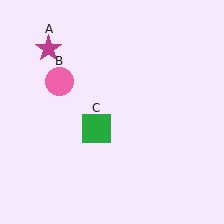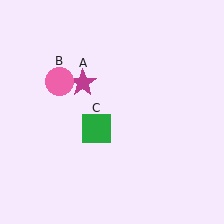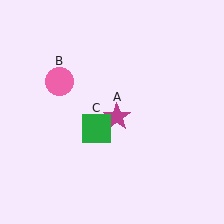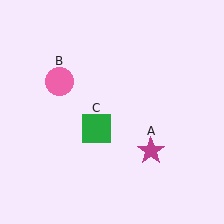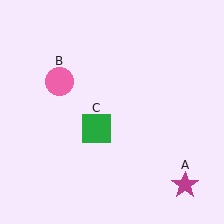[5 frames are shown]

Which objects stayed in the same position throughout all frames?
Pink circle (object B) and green square (object C) remained stationary.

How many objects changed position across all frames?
1 object changed position: magenta star (object A).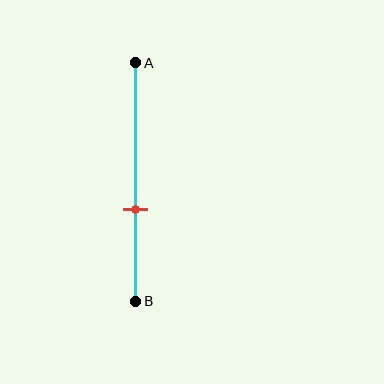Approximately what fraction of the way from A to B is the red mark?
The red mark is approximately 60% of the way from A to B.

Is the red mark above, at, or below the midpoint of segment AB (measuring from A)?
The red mark is below the midpoint of segment AB.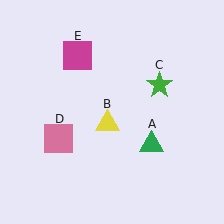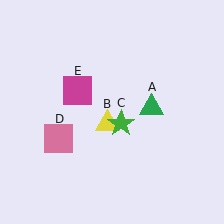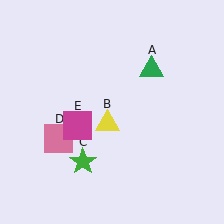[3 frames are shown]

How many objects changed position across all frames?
3 objects changed position: green triangle (object A), green star (object C), magenta square (object E).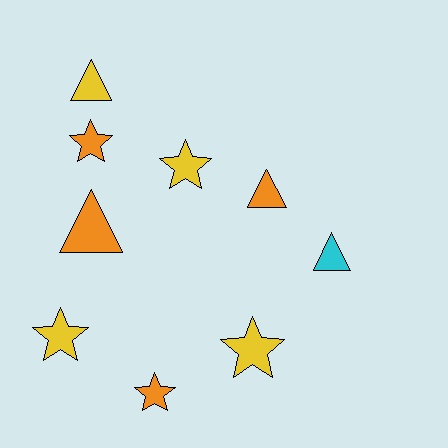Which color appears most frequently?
Yellow, with 4 objects.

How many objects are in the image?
There are 9 objects.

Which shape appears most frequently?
Star, with 5 objects.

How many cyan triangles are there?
There is 1 cyan triangle.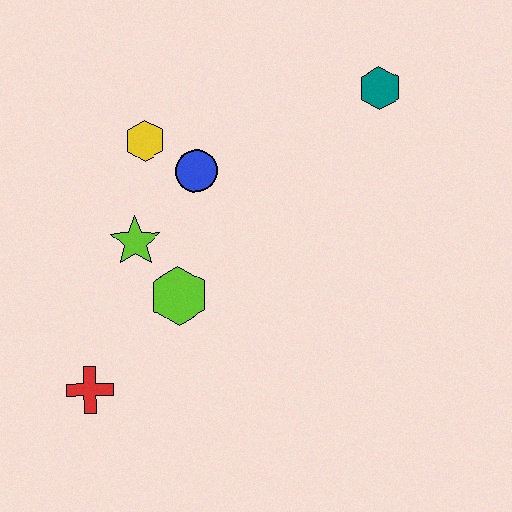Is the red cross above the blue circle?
No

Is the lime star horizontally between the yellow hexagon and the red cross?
Yes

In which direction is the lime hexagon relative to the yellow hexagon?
The lime hexagon is below the yellow hexagon.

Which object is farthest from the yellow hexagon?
The red cross is farthest from the yellow hexagon.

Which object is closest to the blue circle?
The yellow hexagon is closest to the blue circle.